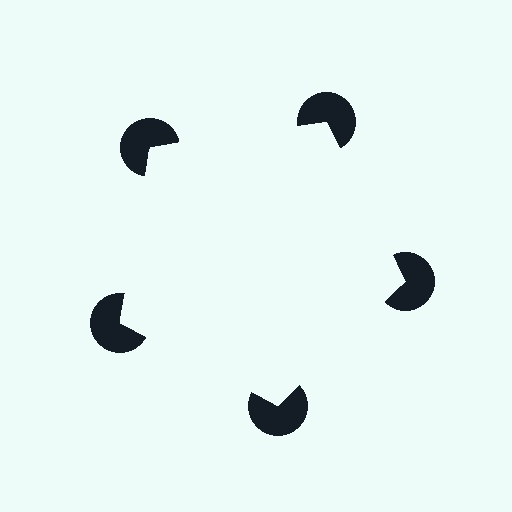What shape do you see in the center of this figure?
An illusory pentagon — its edges are inferred from the aligned wedge cuts in the pac-man discs, not physically drawn.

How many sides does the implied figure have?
5 sides.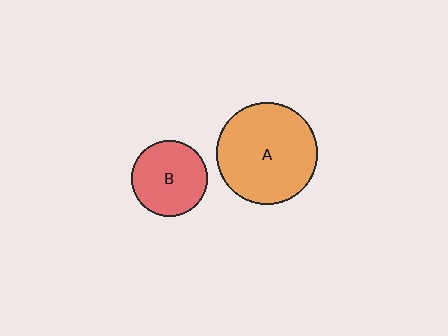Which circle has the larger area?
Circle A (orange).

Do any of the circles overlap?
No, none of the circles overlap.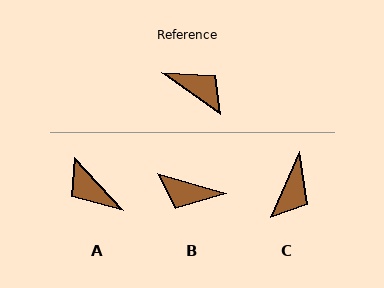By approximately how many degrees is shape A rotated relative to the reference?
Approximately 169 degrees counter-clockwise.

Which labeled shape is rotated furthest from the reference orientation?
A, about 169 degrees away.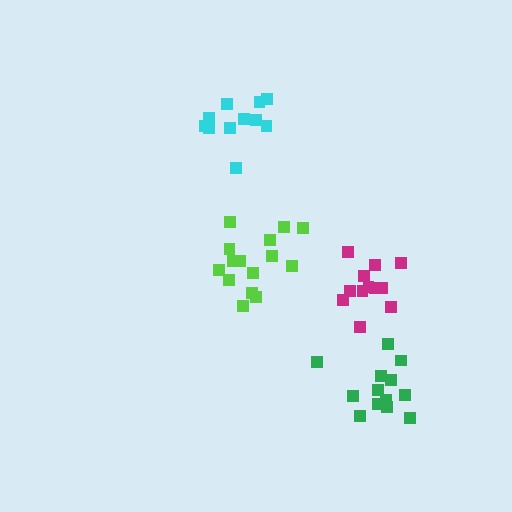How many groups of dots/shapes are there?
There are 4 groups.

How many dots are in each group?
Group 1: 13 dots, Group 2: 15 dots, Group 3: 11 dots, Group 4: 12 dots (51 total).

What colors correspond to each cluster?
The clusters are colored: green, lime, cyan, magenta.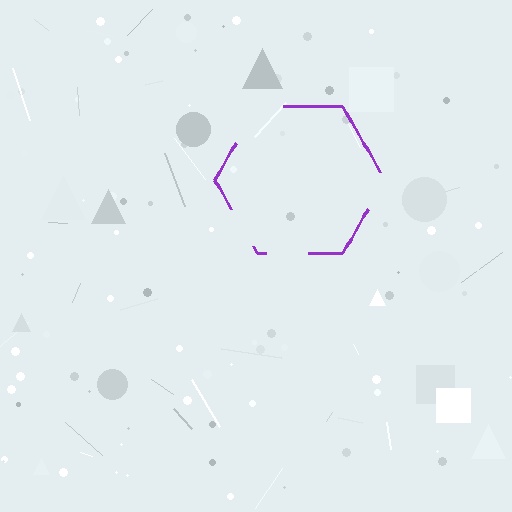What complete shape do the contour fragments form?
The contour fragments form a hexagon.